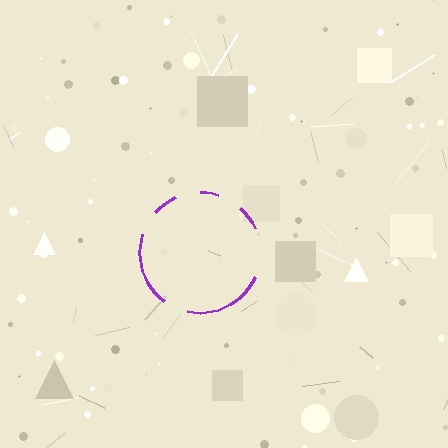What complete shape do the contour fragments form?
The contour fragments form a circle.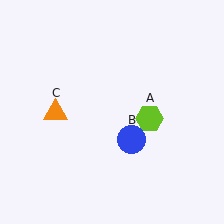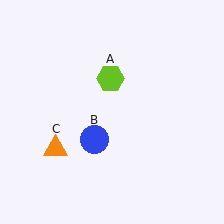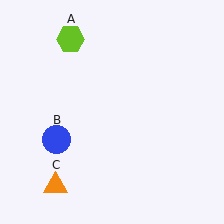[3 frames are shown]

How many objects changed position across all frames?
3 objects changed position: lime hexagon (object A), blue circle (object B), orange triangle (object C).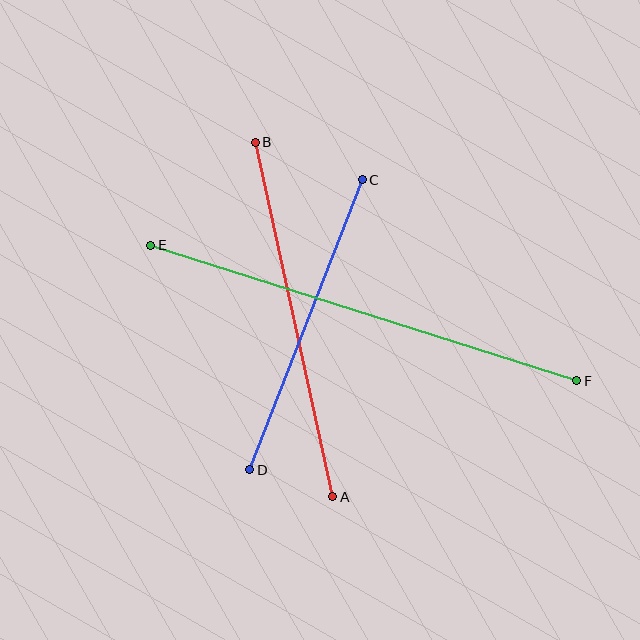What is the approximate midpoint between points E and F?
The midpoint is at approximately (364, 313) pixels.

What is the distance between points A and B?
The distance is approximately 363 pixels.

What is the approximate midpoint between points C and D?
The midpoint is at approximately (306, 325) pixels.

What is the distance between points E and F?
The distance is approximately 447 pixels.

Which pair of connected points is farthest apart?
Points E and F are farthest apart.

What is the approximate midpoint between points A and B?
The midpoint is at approximately (294, 319) pixels.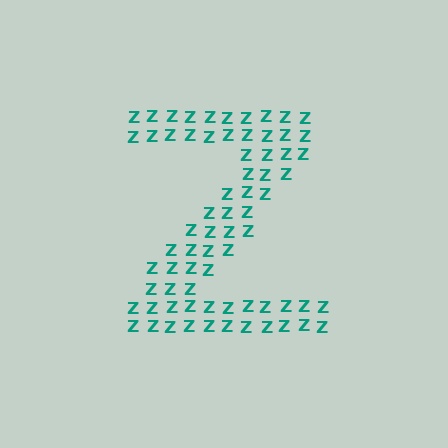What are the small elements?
The small elements are letter Z's.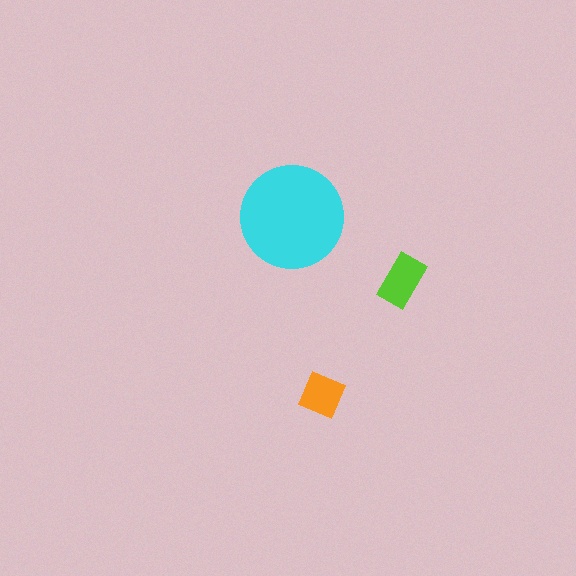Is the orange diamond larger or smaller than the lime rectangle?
Smaller.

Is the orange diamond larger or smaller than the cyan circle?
Smaller.